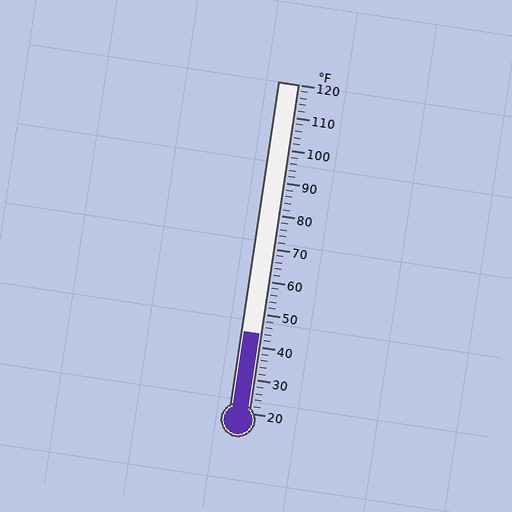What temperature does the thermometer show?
The thermometer shows approximately 44°F.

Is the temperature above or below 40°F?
The temperature is above 40°F.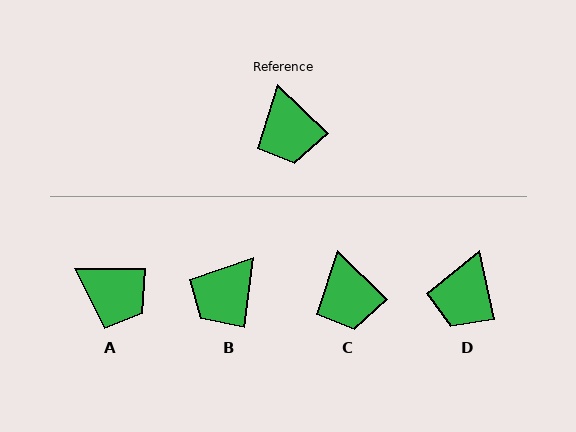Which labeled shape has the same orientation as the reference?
C.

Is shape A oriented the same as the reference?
No, it is off by about 44 degrees.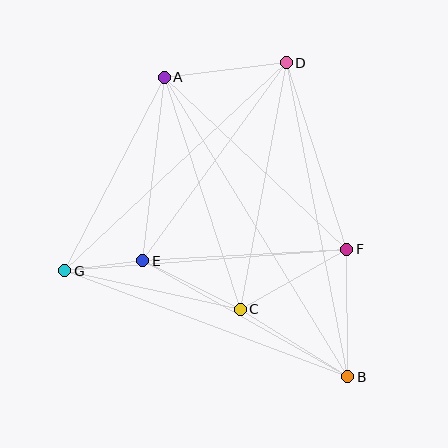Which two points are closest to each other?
Points E and G are closest to each other.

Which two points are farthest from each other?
Points A and B are farthest from each other.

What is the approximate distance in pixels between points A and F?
The distance between A and F is approximately 251 pixels.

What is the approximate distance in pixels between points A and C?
The distance between A and C is approximately 244 pixels.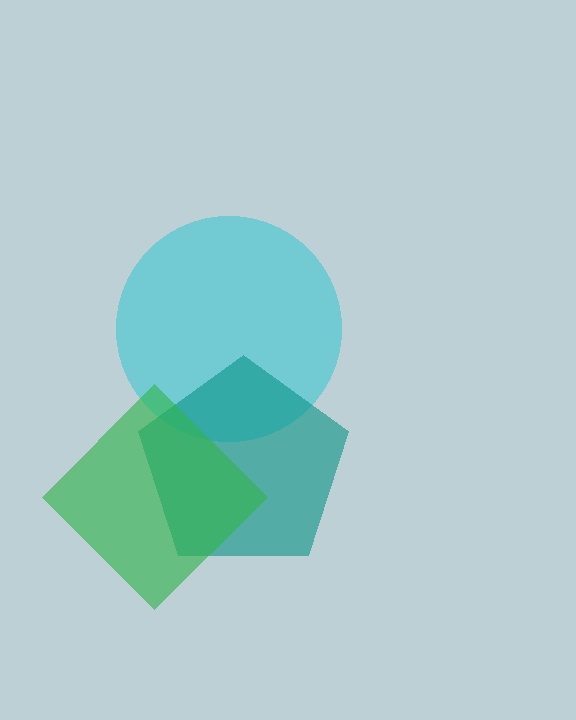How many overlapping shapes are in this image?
There are 3 overlapping shapes in the image.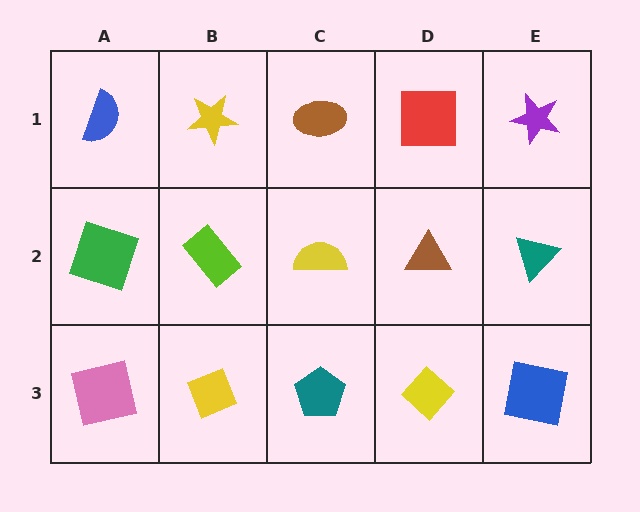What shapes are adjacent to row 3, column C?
A yellow semicircle (row 2, column C), a yellow diamond (row 3, column B), a yellow diamond (row 3, column D).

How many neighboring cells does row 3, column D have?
3.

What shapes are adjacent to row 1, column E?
A teal triangle (row 2, column E), a red square (row 1, column D).